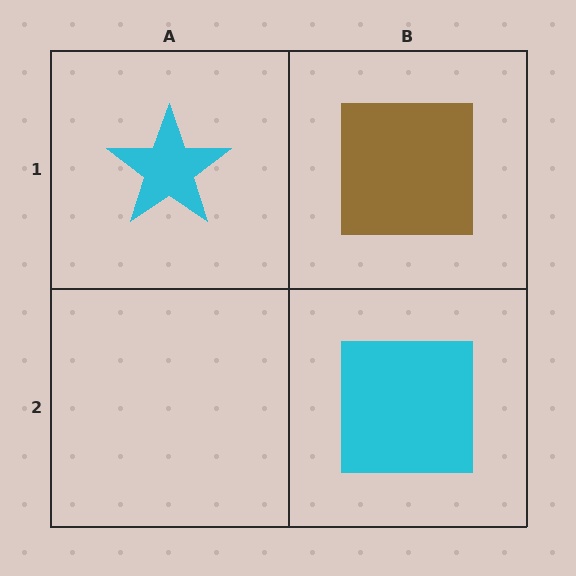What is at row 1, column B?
A brown square.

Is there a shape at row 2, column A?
No, that cell is empty.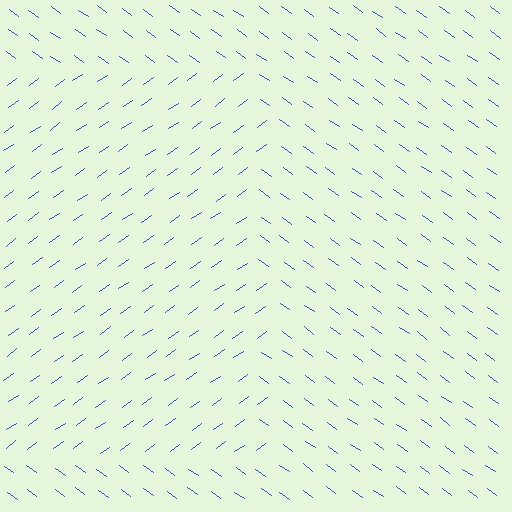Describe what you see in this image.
The image is filled with small blue line segments. A rectangle region in the image has lines oriented differently from the surrounding lines, creating a visible texture boundary.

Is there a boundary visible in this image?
Yes, there is a texture boundary formed by a change in line orientation.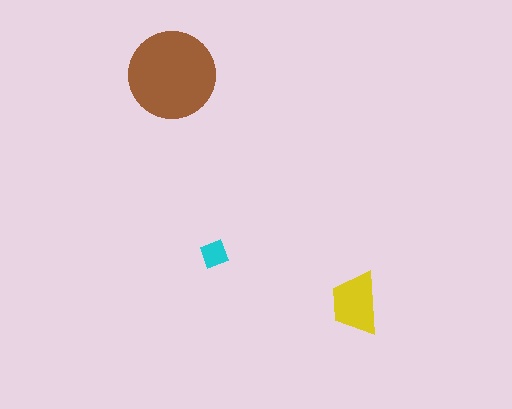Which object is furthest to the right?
The yellow trapezoid is rightmost.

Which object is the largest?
The brown circle.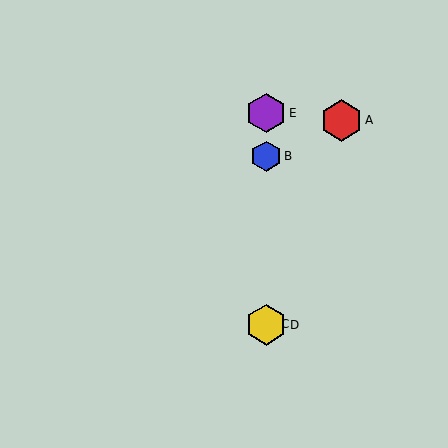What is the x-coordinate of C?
Object C is at x≈266.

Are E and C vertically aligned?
Yes, both are at x≈266.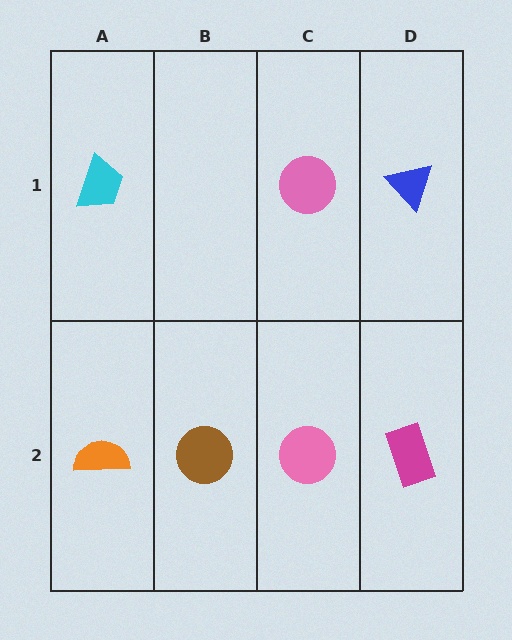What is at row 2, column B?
A brown circle.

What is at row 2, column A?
An orange semicircle.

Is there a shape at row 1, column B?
No, that cell is empty.